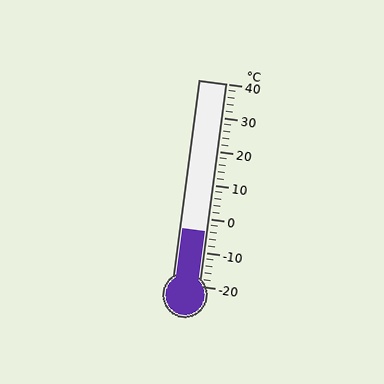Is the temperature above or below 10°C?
The temperature is below 10°C.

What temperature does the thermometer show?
The thermometer shows approximately -4°C.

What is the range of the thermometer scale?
The thermometer scale ranges from -20°C to 40°C.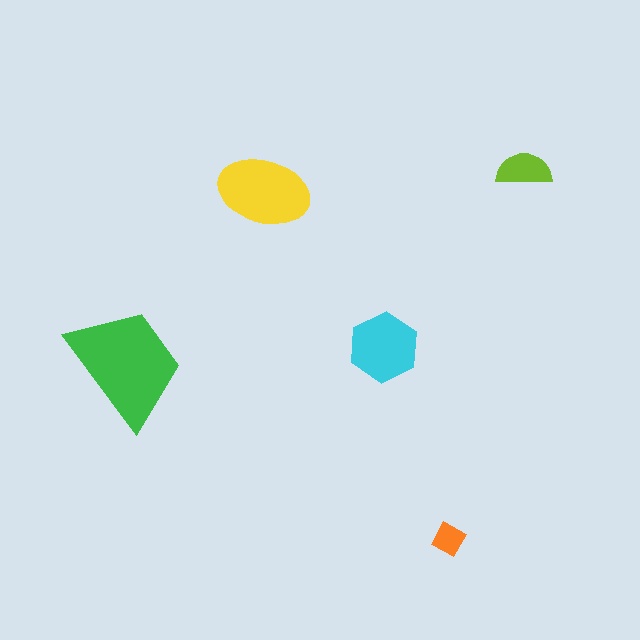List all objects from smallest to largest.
The orange square, the lime semicircle, the cyan hexagon, the yellow ellipse, the green trapezoid.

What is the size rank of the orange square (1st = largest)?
5th.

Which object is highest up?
The lime semicircle is topmost.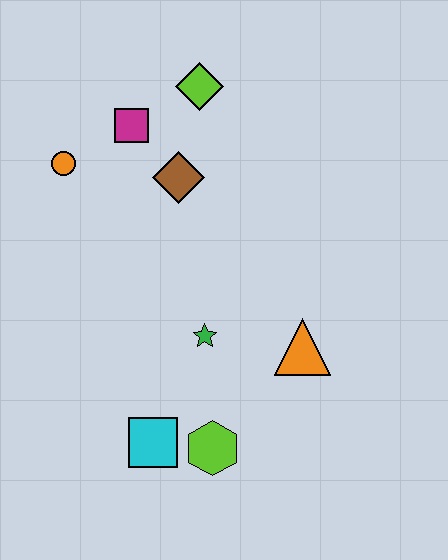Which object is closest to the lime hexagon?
The cyan square is closest to the lime hexagon.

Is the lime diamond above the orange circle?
Yes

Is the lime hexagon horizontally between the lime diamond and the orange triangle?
Yes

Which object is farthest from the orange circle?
The lime hexagon is farthest from the orange circle.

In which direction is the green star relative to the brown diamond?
The green star is below the brown diamond.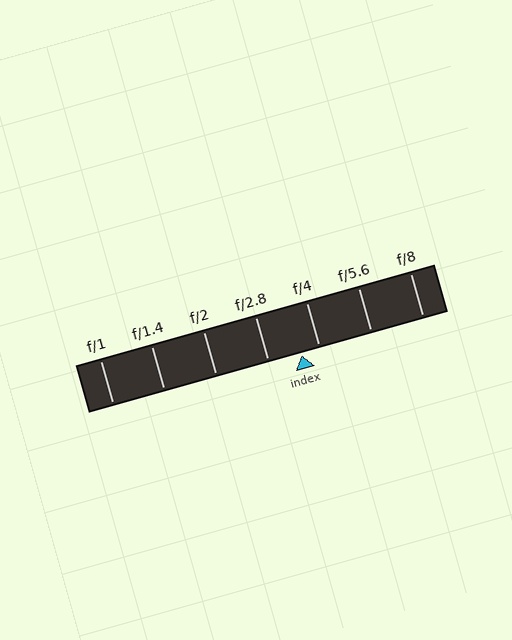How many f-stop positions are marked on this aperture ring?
There are 7 f-stop positions marked.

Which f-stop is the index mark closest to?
The index mark is closest to f/4.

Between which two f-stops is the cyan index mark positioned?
The index mark is between f/2.8 and f/4.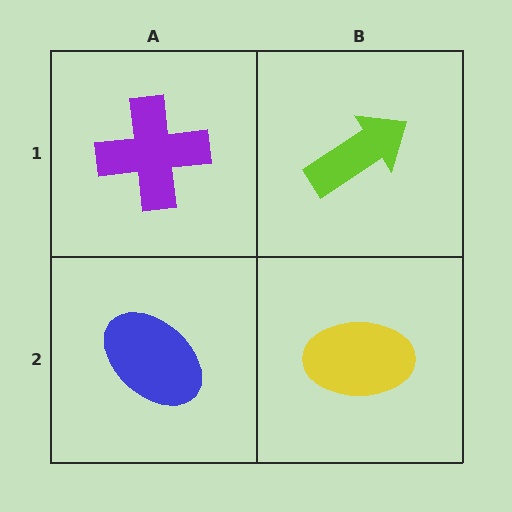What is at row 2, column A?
A blue ellipse.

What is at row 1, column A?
A purple cross.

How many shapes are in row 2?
2 shapes.